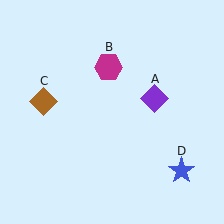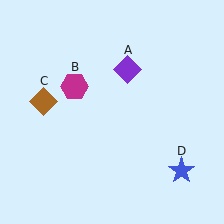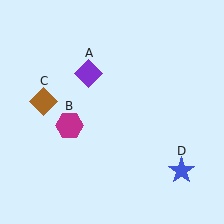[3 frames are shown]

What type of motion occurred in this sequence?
The purple diamond (object A), magenta hexagon (object B) rotated counterclockwise around the center of the scene.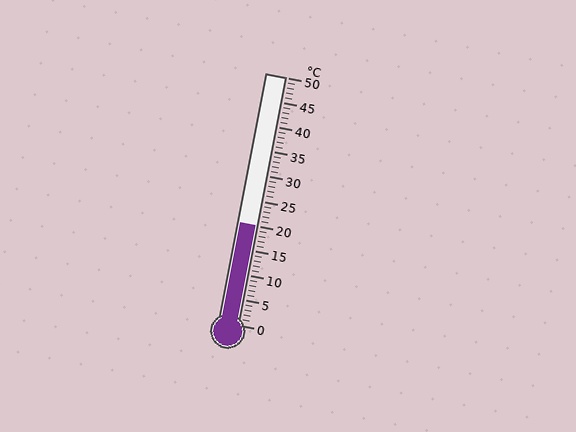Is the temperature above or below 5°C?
The temperature is above 5°C.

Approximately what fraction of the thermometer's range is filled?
The thermometer is filled to approximately 40% of its range.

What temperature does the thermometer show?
The thermometer shows approximately 20°C.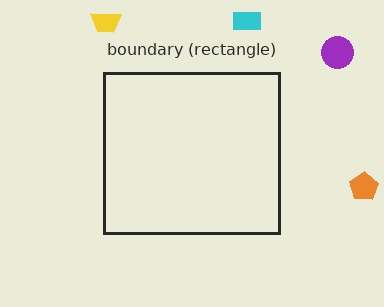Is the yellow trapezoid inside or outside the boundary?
Outside.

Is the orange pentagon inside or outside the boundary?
Outside.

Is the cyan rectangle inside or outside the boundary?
Outside.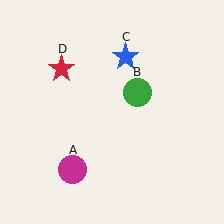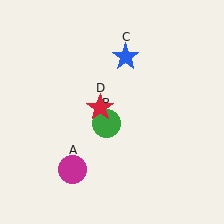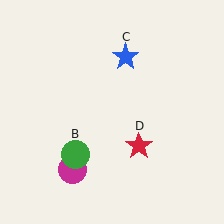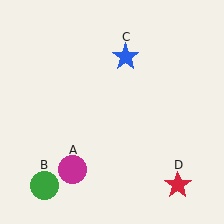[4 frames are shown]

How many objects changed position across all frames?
2 objects changed position: green circle (object B), red star (object D).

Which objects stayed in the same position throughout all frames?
Magenta circle (object A) and blue star (object C) remained stationary.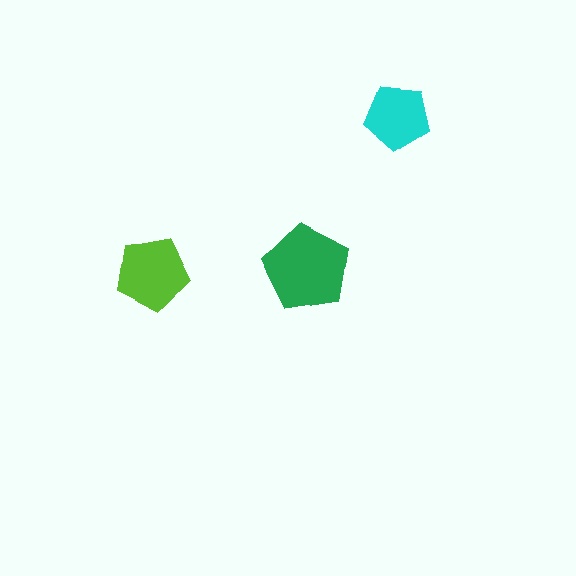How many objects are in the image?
There are 3 objects in the image.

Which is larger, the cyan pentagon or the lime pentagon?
The lime one.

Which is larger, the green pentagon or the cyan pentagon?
The green one.